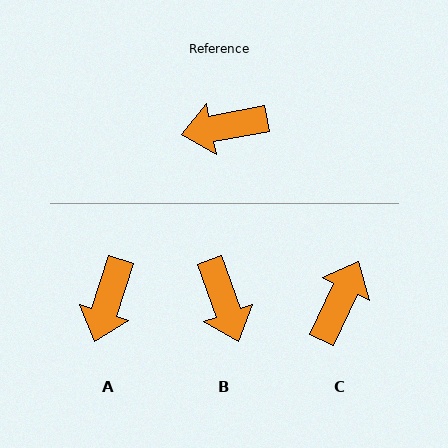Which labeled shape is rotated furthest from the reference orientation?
C, about 126 degrees away.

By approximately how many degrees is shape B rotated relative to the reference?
Approximately 99 degrees counter-clockwise.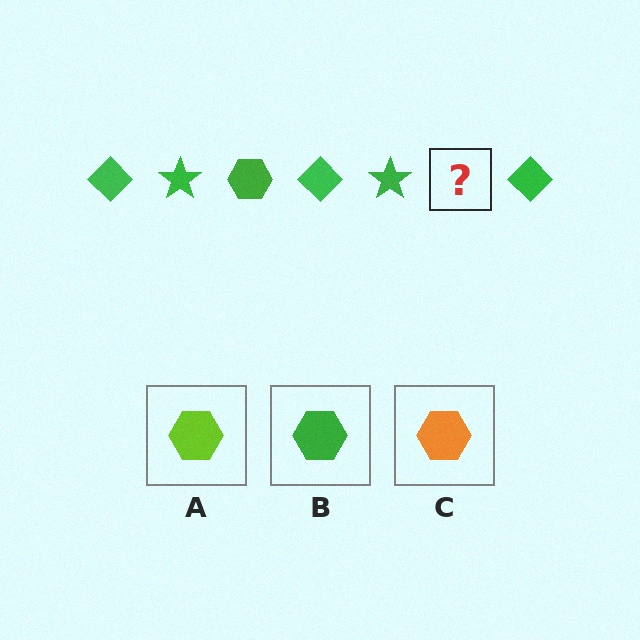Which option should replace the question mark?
Option B.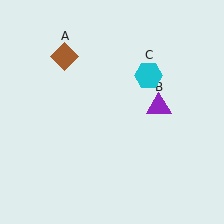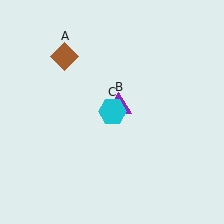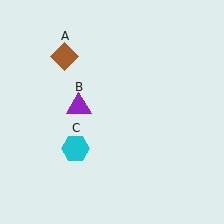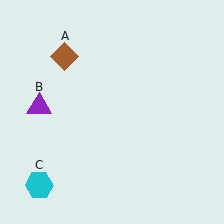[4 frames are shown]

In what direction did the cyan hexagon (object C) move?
The cyan hexagon (object C) moved down and to the left.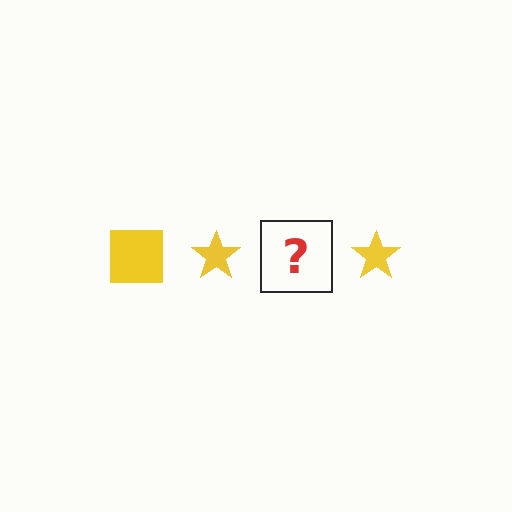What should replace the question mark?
The question mark should be replaced with a yellow square.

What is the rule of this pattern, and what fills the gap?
The rule is that the pattern cycles through square, star shapes in yellow. The gap should be filled with a yellow square.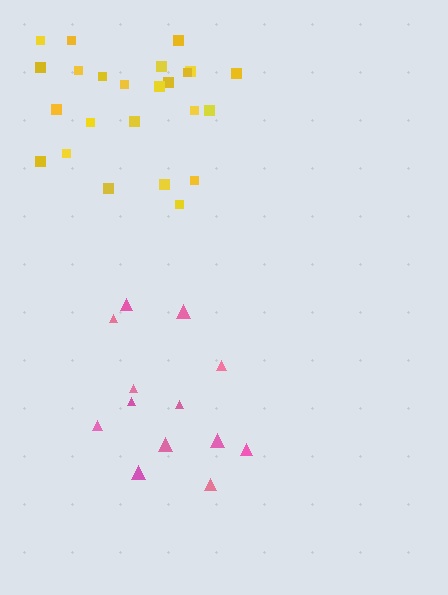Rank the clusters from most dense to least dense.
pink, yellow.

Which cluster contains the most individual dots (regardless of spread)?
Yellow (24).